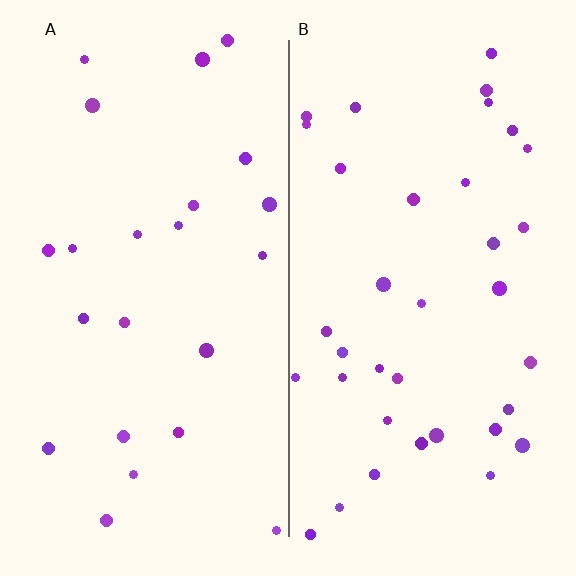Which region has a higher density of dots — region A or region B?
B (the right).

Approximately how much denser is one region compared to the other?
Approximately 1.6× — region B over region A.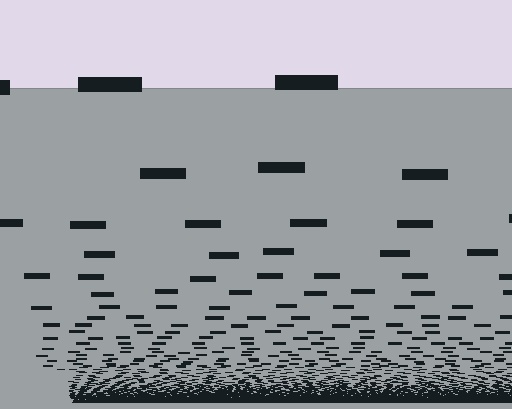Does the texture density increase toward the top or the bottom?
Density increases toward the bottom.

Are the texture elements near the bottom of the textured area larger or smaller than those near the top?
Smaller. The gradient is inverted — elements near the bottom are smaller and denser.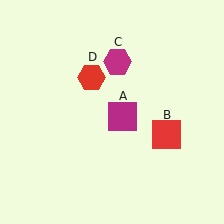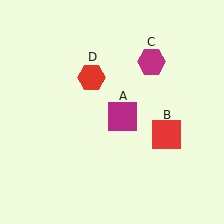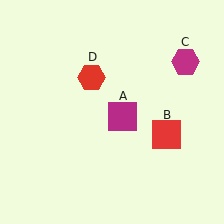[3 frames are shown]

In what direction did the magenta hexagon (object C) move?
The magenta hexagon (object C) moved right.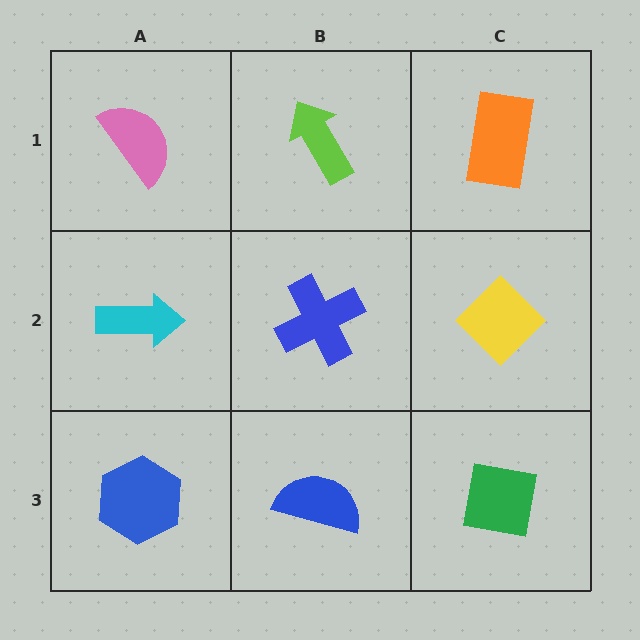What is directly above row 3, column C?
A yellow diamond.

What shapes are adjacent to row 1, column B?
A blue cross (row 2, column B), a pink semicircle (row 1, column A), an orange rectangle (row 1, column C).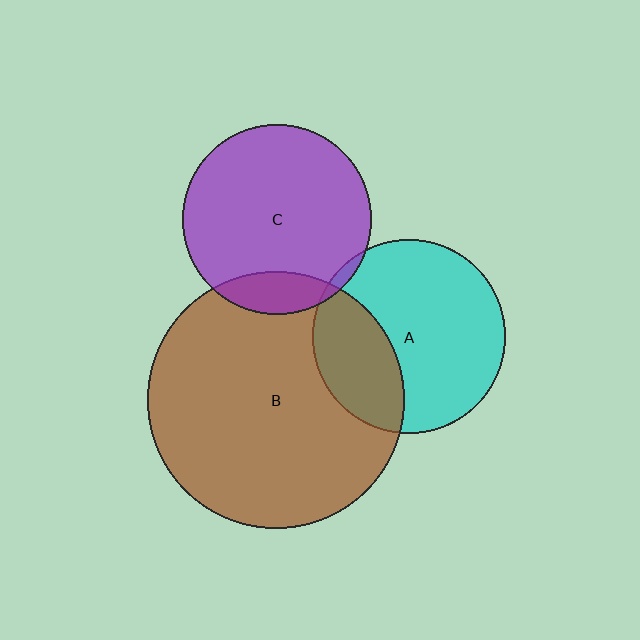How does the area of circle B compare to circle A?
Approximately 1.8 times.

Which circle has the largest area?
Circle B (brown).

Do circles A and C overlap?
Yes.